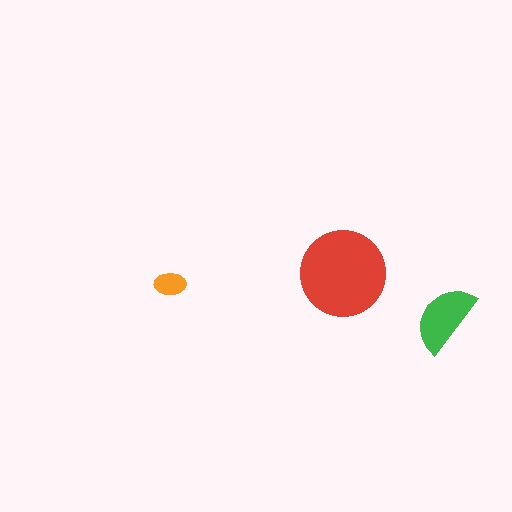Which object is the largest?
The red circle.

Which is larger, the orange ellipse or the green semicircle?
The green semicircle.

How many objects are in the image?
There are 3 objects in the image.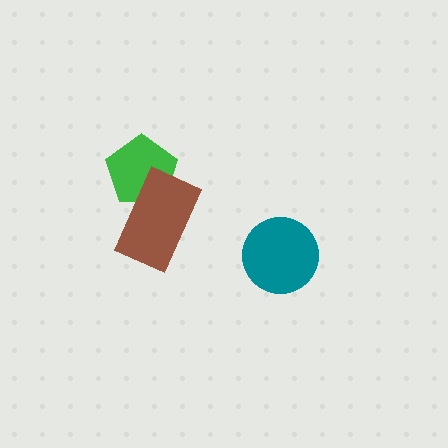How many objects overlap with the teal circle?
0 objects overlap with the teal circle.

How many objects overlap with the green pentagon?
1 object overlaps with the green pentagon.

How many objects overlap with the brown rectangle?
1 object overlaps with the brown rectangle.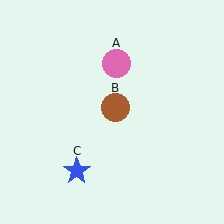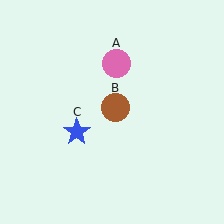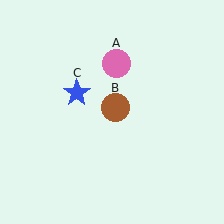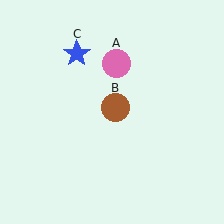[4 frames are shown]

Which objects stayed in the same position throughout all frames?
Pink circle (object A) and brown circle (object B) remained stationary.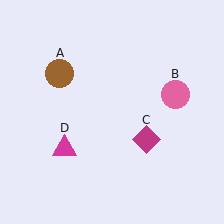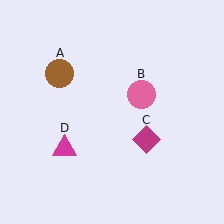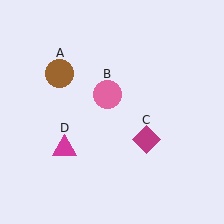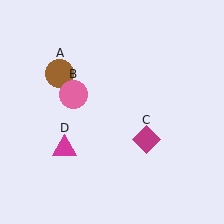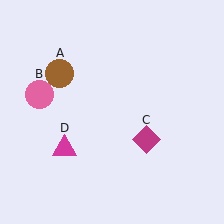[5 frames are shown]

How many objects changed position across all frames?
1 object changed position: pink circle (object B).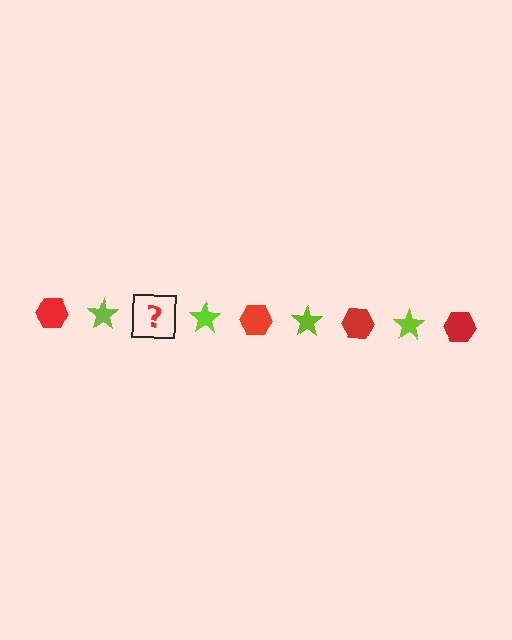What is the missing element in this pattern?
The missing element is a red hexagon.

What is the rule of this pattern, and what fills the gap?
The rule is that the pattern alternates between red hexagon and lime star. The gap should be filled with a red hexagon.